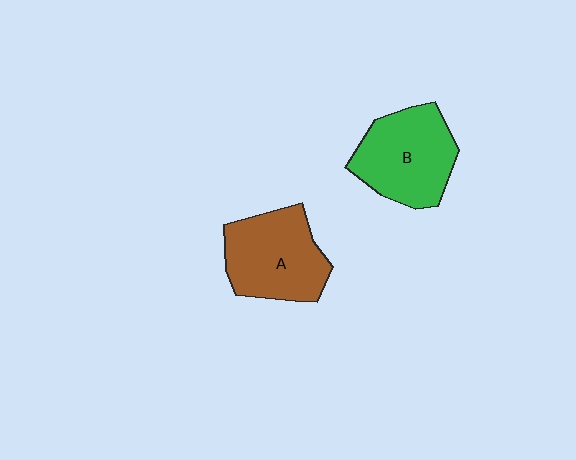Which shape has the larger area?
Shape B (green).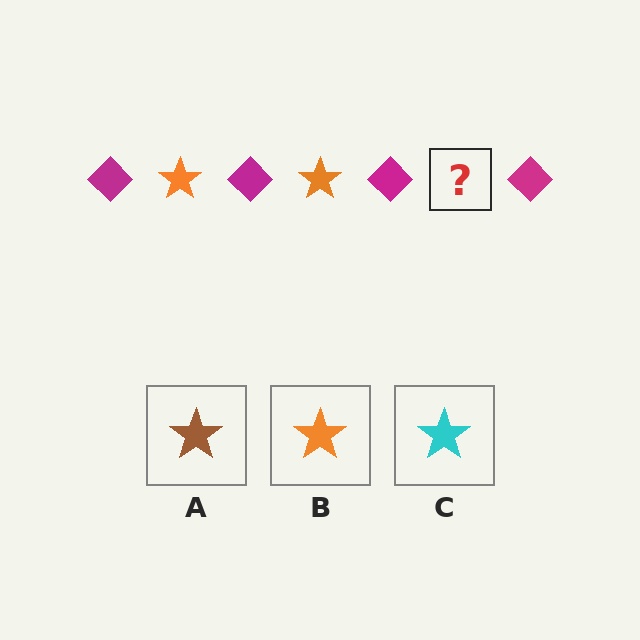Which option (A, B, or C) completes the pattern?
B.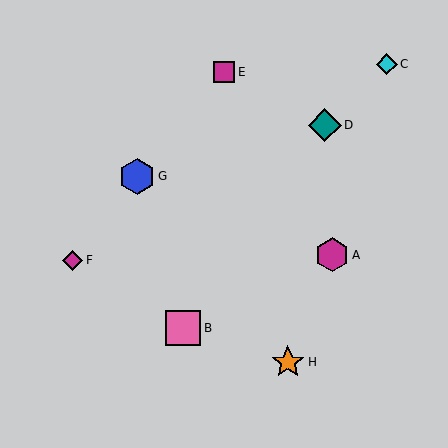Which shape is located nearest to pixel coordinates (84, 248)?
The magenta diamond (labeled F) at (73, 260) is nearest to that location.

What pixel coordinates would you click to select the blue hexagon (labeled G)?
Click at (137, 176) to select the blue hexagon G.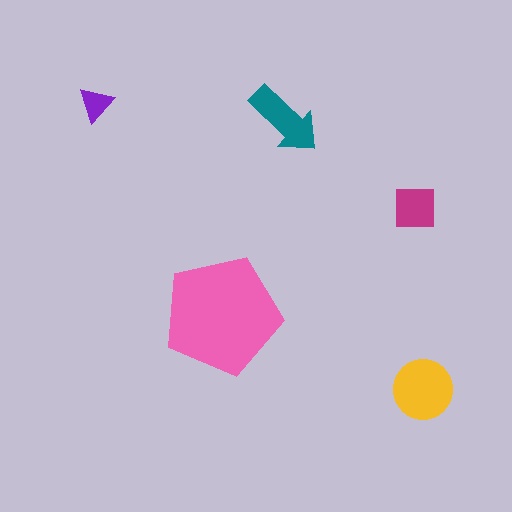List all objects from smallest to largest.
The purple triangle, the magenta square, the teal arrow, the yellow circle, the pink pentagon.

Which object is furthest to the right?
The yellow circle is rightmost.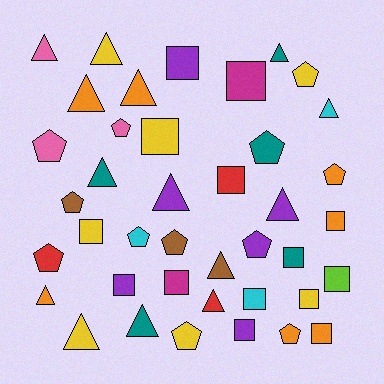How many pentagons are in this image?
There are 12 pentagons.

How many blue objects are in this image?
There are no blue objects.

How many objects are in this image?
There are 40 objects.